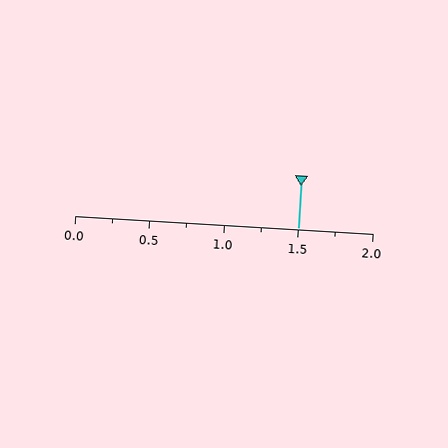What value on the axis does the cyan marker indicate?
The marker indicates approximately 1.5.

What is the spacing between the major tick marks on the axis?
The major ticks are spaced 0.5 apart.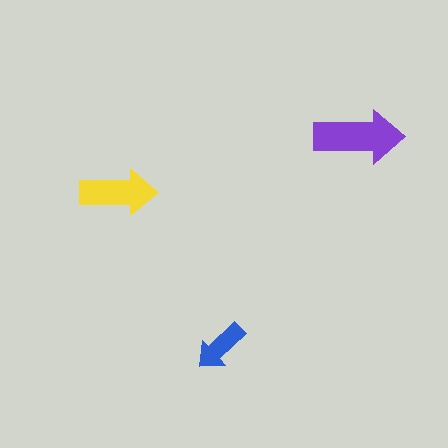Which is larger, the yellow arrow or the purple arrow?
The purple one.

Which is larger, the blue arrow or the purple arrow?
The purple one.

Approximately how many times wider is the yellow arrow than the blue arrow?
About 1.5 times wider.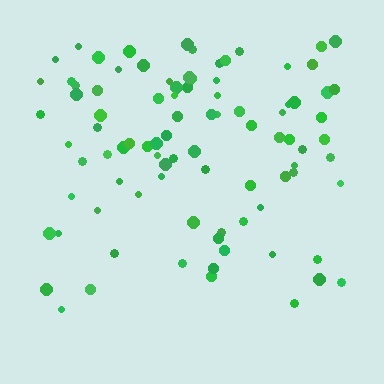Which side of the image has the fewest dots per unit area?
The bottom.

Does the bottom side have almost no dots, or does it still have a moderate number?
Still a moderate number, just noticeably fewer than the top.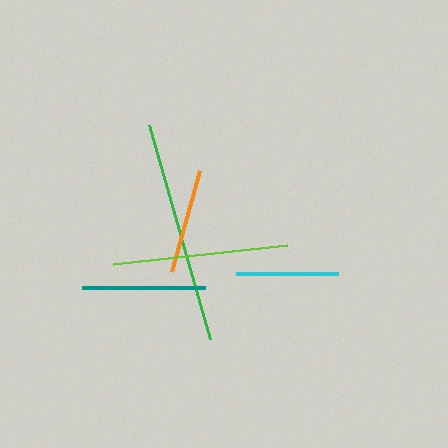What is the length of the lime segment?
The lime segment is approximately 175 pixels long.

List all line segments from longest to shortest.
From longest to shortest: green, lime, teal, orange, cyan.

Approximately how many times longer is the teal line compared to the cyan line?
The teal line is approximately 1.2 times the length of the cyan line.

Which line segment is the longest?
The green line is the longest at approximately 222 pixels.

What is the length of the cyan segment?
The cyan segment is approximately 102 pixels long.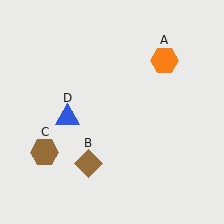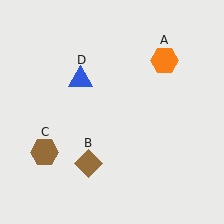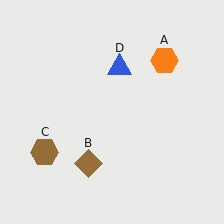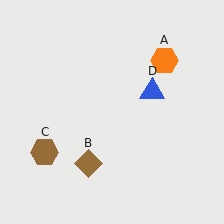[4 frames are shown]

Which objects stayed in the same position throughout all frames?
Orange hexagon (object A) and brown diamond (object B) and brown hexagon (object C) remained stationary.